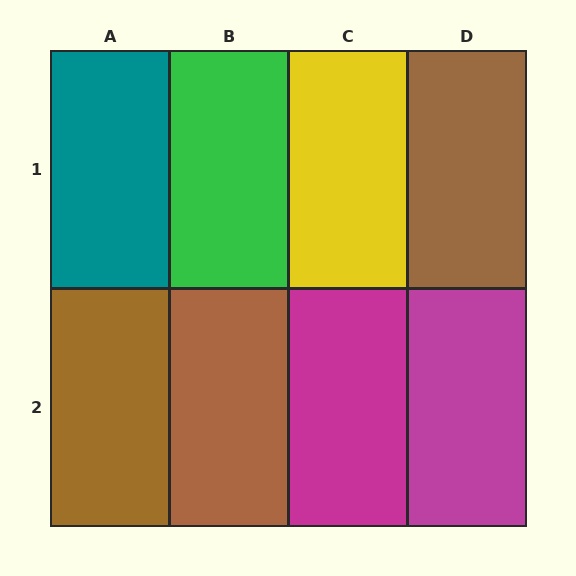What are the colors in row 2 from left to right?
Brown, brown, magenta, magenta.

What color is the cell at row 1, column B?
Green.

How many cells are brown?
3 cells are brown.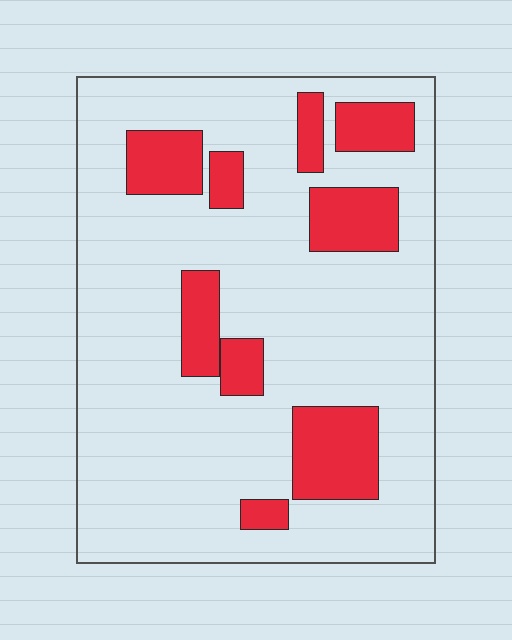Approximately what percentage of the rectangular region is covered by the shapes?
Approximately 20%.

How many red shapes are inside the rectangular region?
9.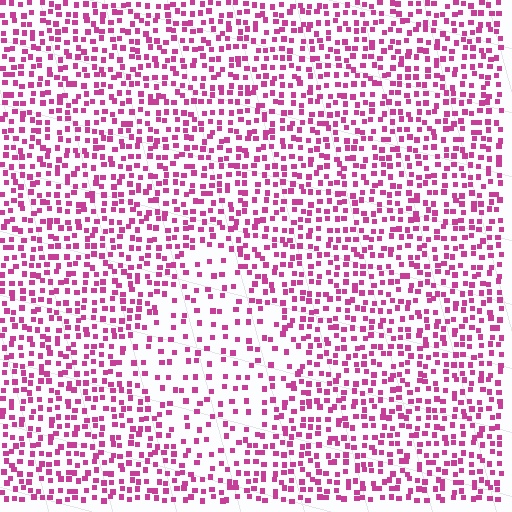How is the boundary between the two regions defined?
The boundary is defined by a change in element density (approximately 2.0x ratio). All elements are the same color, size, and shape.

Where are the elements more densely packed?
The elements are more densely packed outside the diamond boundary.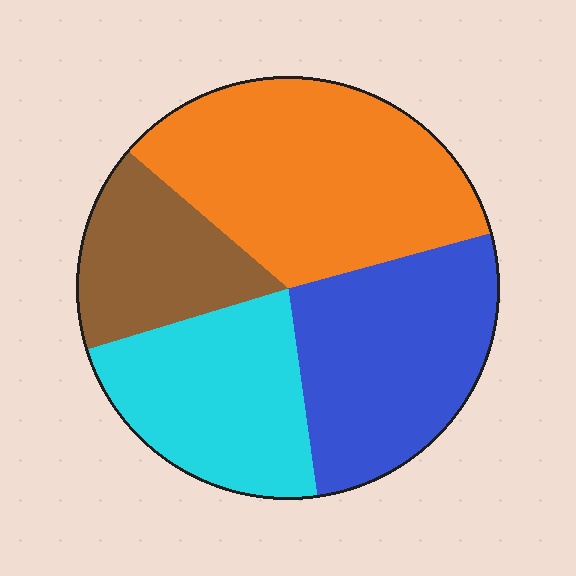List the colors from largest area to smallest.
From largest to smallest: orange, blue, cyan, brown.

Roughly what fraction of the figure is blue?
Blue takes up about one quarter (1/4) of the figure.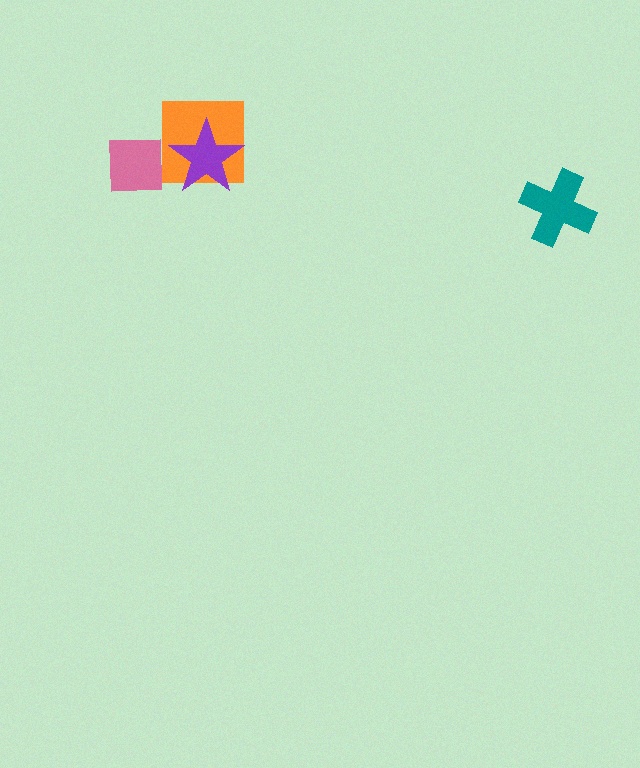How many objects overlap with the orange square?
1 object overlaps with the orange square.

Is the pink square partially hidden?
No, no other shape covers it.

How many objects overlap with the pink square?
0 objects overlap with the pink square.